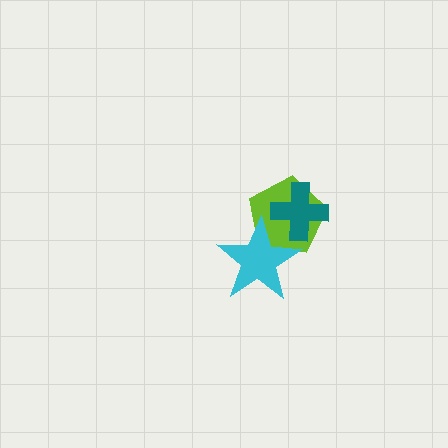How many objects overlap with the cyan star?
2 objects overlap with the cyan star.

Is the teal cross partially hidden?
Yes, it is partially covered by another shape.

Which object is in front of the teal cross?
The cyan star is in front of the teal cross.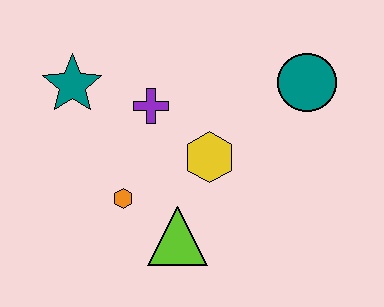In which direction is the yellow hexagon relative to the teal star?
The yellow hexagon is to the right of the teal star.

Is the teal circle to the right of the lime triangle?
Yes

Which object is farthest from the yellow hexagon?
The teal star is farthest from the yellow hexagon.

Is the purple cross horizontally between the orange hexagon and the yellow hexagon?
Yes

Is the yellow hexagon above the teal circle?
No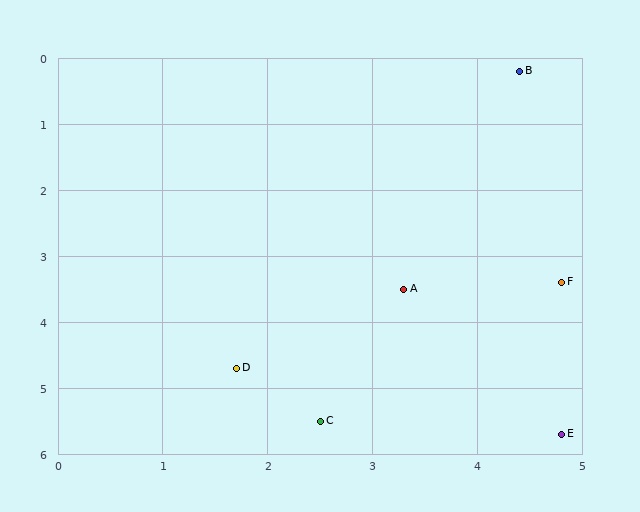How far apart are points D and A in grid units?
Points D and A are about 2.0 grid units apart.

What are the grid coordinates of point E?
Point E is at approximately (4.8, 5.7).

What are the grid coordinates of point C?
Point C is at approximately (2.5, 5.5).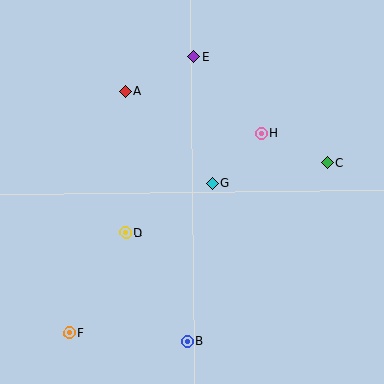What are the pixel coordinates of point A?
Point A is at (125, 91).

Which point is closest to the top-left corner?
Point A is closest to the top-left corner.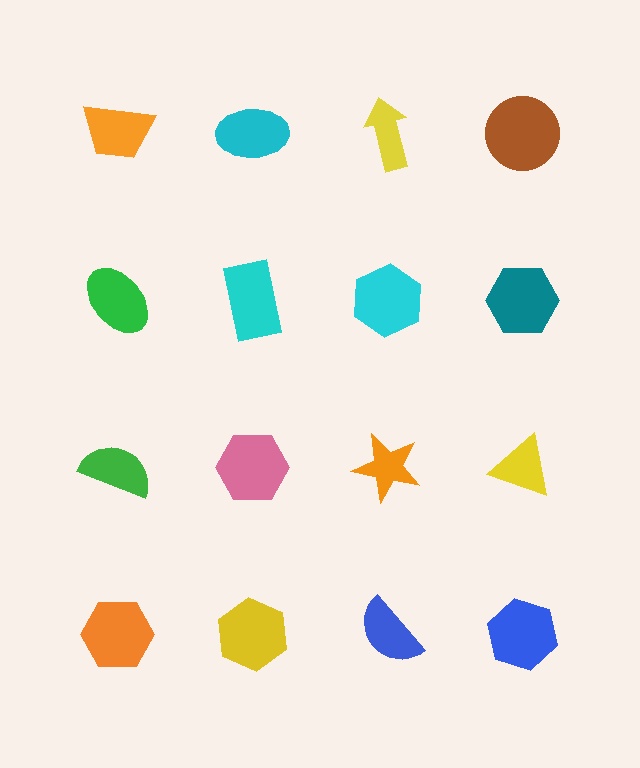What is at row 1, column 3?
A yellow arrow.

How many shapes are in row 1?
4 shapes.